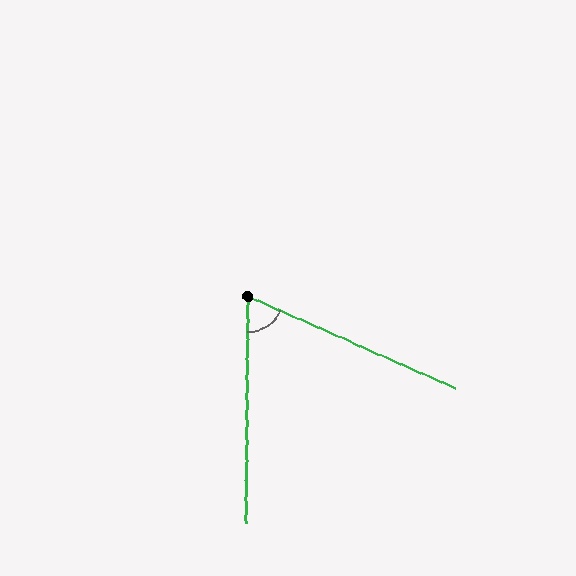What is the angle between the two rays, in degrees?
Approximately 67 degrees.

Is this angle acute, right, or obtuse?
It is acute.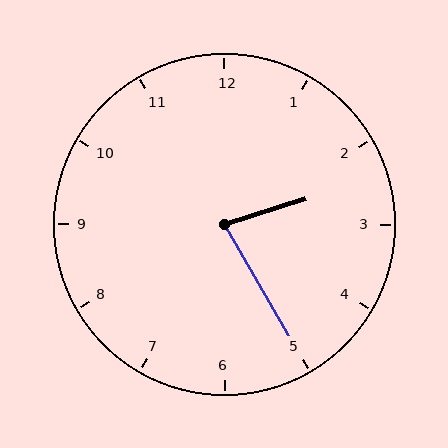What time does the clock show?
2:25.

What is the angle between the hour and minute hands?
Approximately 78 degrees.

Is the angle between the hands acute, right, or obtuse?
It is acute.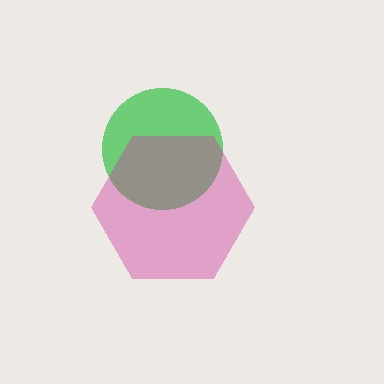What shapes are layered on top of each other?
The layered shapes are: a green circle, a magenta hexagon.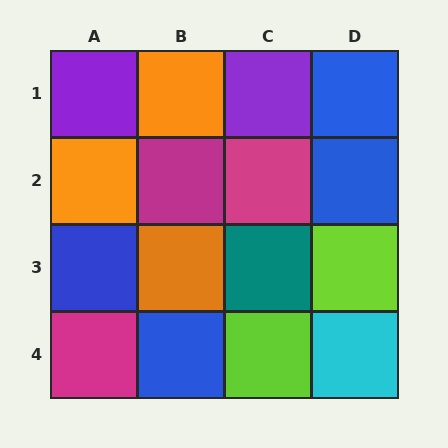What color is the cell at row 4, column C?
Lime.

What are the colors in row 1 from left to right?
Purple, orange, purple, blue.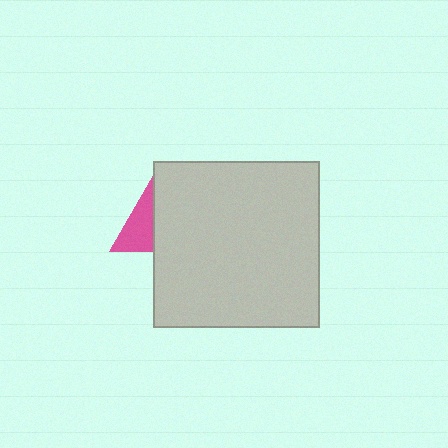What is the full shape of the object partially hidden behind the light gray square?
The partially hidden object is a pink triangle.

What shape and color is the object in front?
The object in front is a light gray square.